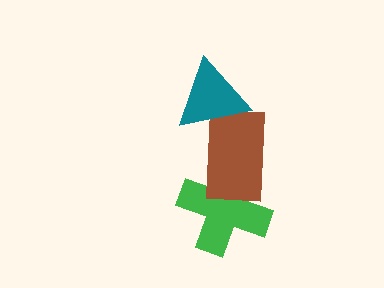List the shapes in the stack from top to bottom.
From top to bottom: the teal triangle, the brown rectangle, the green cross.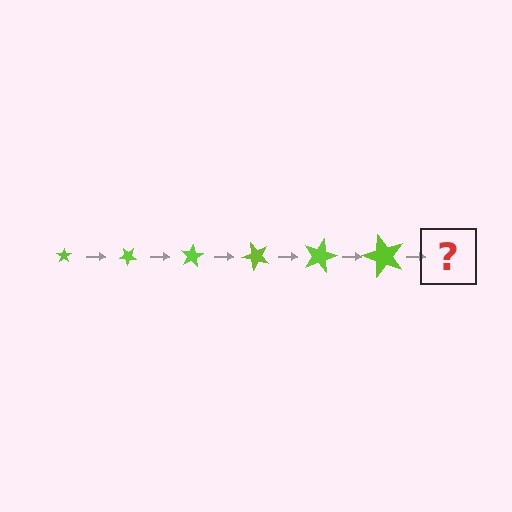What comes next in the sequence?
The next element should be a star, larger than the previous one and rotated 240 degrees from the start.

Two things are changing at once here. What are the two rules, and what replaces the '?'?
The two rules are that the star grows larger each step and it rotates 40 degrees each step. The '?' should be a star, larger than the previous one and rotated 240 degrees from the start.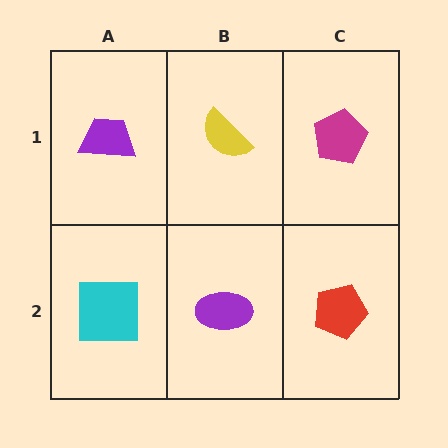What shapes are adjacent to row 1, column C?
A red pentagon (row 2, column C), a yellow semicircle (row 1, column B).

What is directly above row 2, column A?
A purple trapezoid.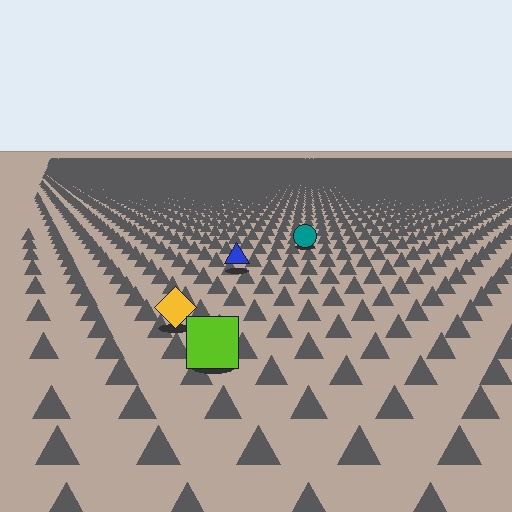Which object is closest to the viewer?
The lime square is closest. The texture marks near it are larger and more spread out.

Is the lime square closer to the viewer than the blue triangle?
Yes. The lime square is closer — you can tell from the texture gradient: the ground texture is coarser near it.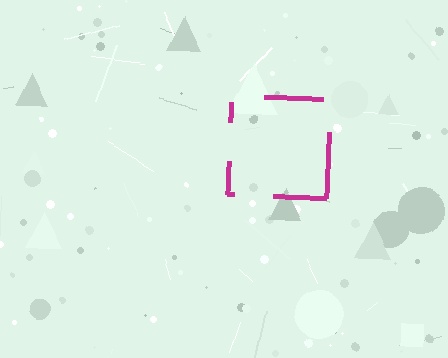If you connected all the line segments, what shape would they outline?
They would outline a square.